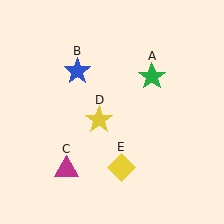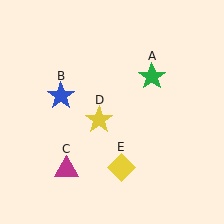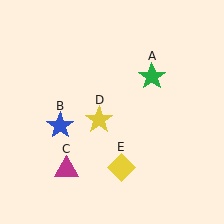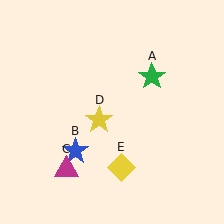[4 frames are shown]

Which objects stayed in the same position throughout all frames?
Green star (object A) and magenta triangle (object C) and yellow star (object D) and yellow diamond (object E) remained stationary.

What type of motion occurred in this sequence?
The blue star (object B) rotated counterclockwise around the center of the scene.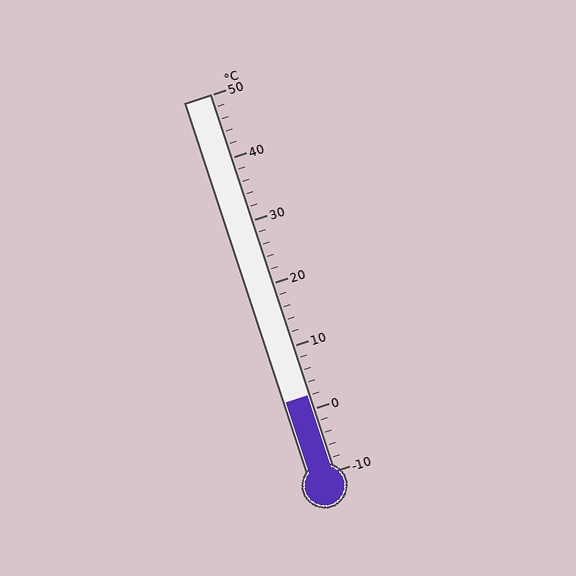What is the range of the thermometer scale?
The thermometer scale ranges from -10°C to 50°C.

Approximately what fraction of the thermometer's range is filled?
The thermometer is filled to approximately 20% of its range.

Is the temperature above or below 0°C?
The temperature is above 0°C.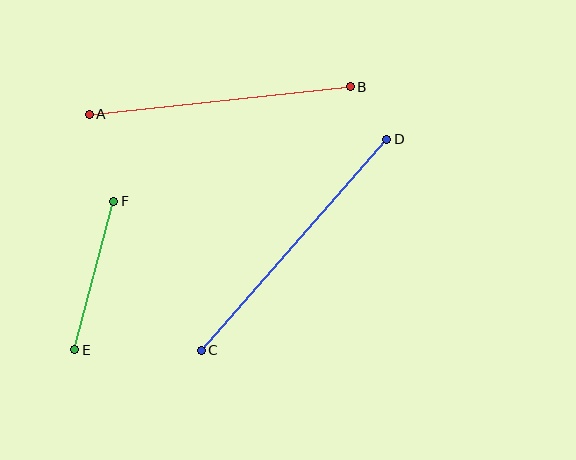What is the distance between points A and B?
The distance is approximately 262 pixels.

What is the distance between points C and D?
The distance is approximately 281 pixels.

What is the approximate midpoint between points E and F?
The midpoint is at approximately (94, 275) pixels.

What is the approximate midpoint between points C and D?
The midpoint is at approximately (294, 245) pixels.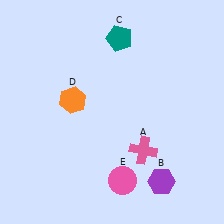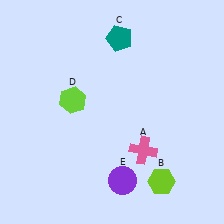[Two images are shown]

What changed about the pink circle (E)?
In Image 1, E is pink. In Image 2, it changed to purple.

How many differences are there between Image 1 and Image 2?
There are 3 differences between the two images.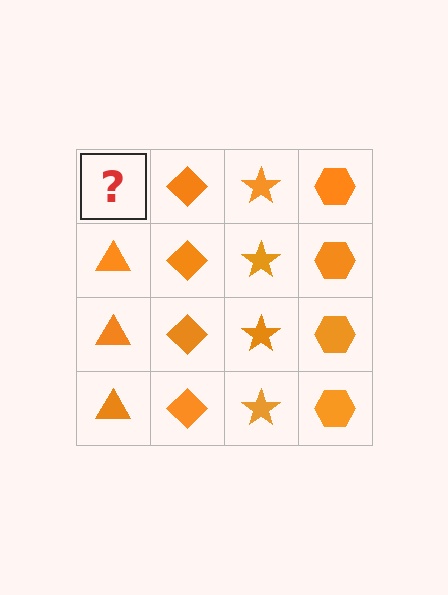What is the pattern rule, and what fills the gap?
The rule is that each column has a consistent shape. The gap should be filled with an orange triangle.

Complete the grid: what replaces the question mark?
The question mark should be replaced with an orange triangle.